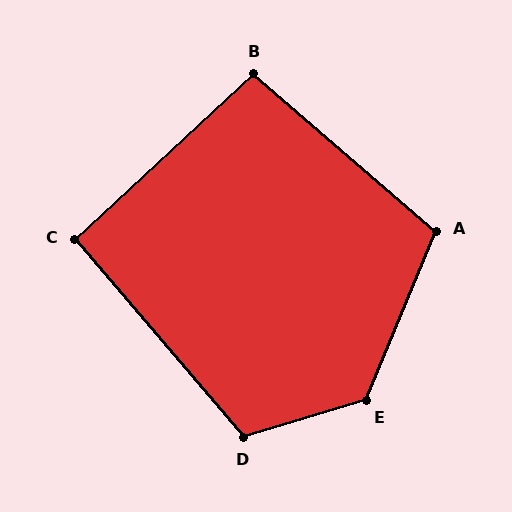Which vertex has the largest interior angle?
E, at approximately 129 degrees.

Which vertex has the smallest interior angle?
C, at approximately 92 degrees.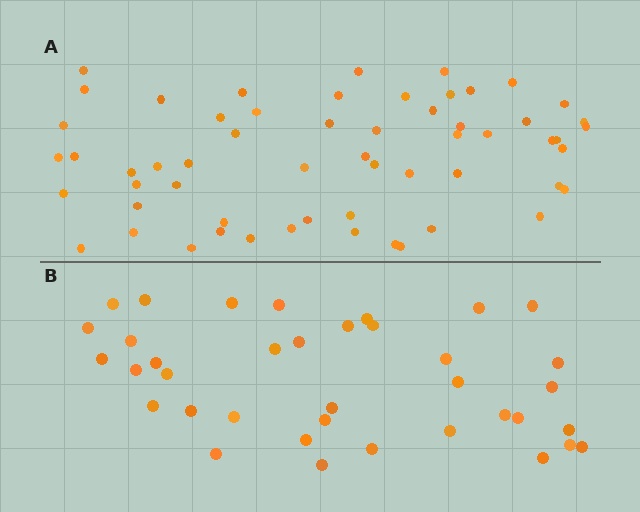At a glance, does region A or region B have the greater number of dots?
Region A (the top region) has more dots.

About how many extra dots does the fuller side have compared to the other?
Region A has approximately 20 more dots than region B.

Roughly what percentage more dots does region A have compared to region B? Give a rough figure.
About 55% more.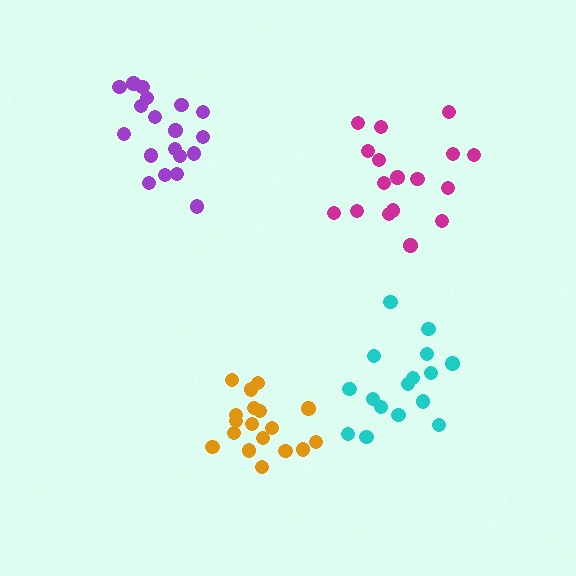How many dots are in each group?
Group 1: 17 dots, Group 2: 18 dots, Group 3: 19 dots, Group 4: 16 dots (70 total).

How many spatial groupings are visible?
There are 4 spatial groupings.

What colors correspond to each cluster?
The clusters are colored: magenta, orange, purple, cyan.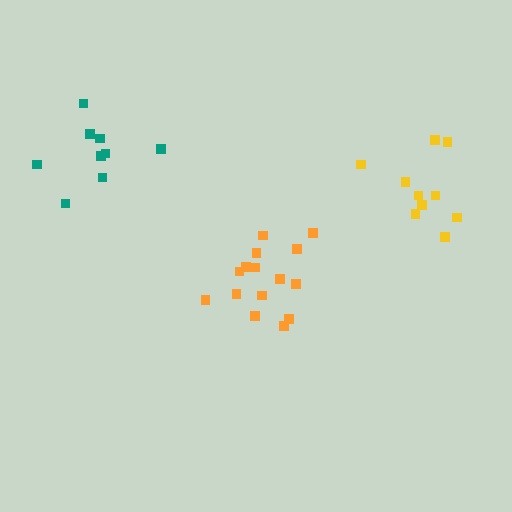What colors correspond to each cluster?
The clusters are colored: teal, orange, yellow.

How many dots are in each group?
Group 1: 9 dots, Group 2: 15 dots, Group 3: 10 dots (34 total).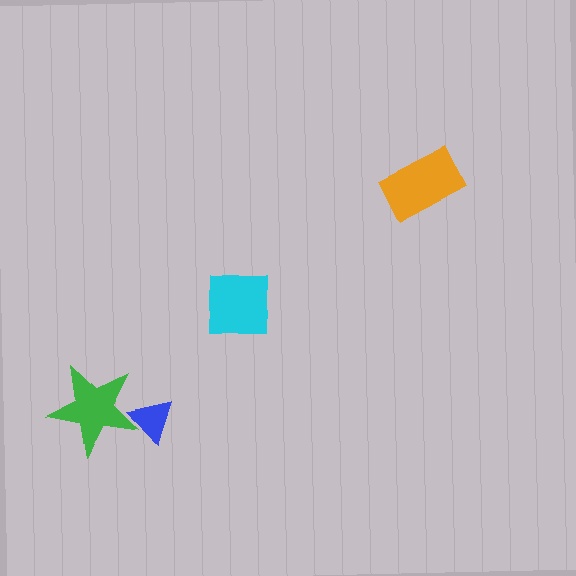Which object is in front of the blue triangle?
The green star is in front of the blue triangle.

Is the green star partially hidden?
No, no other shape covers it.